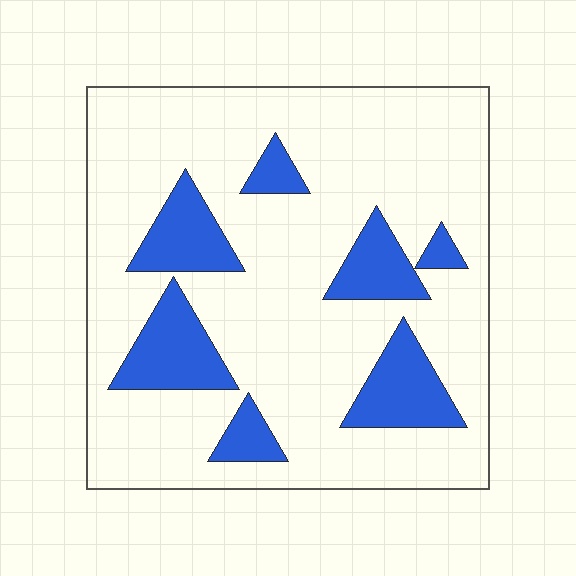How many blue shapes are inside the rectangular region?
7.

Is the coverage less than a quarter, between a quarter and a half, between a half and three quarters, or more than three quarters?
Less than a quarter.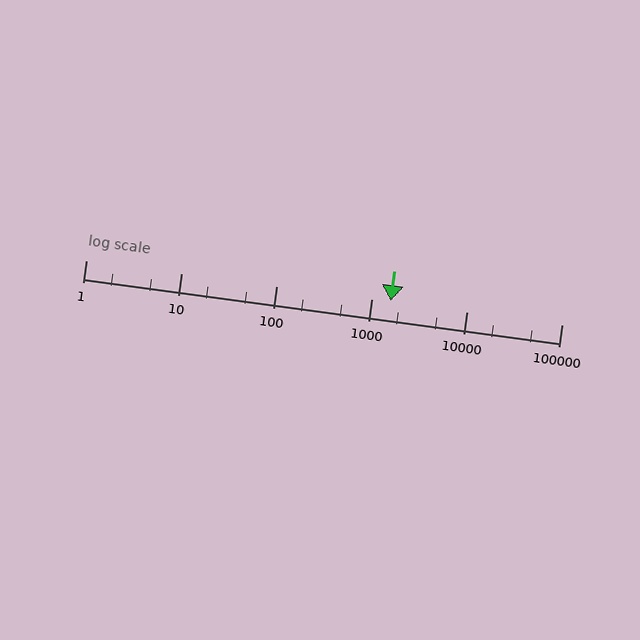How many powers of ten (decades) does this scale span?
The scale spans 5 decades, from 1 to 100000.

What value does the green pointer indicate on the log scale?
The pointer indicates approximately 1600.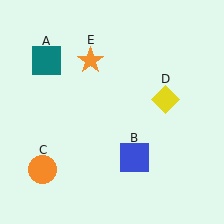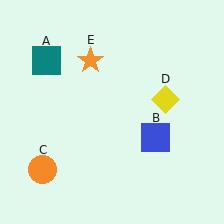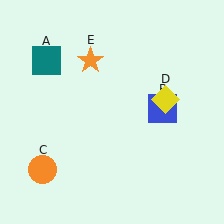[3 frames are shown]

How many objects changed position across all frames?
1 object changed position: blue square (object B).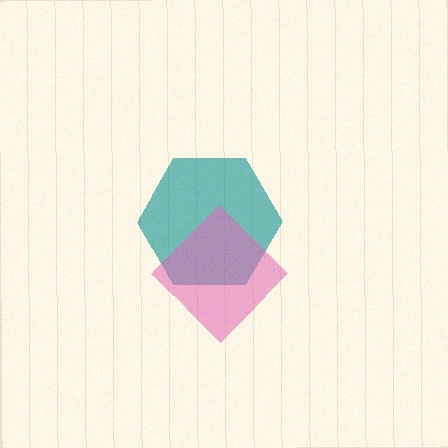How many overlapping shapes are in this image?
There are 2 overlapping shapes in the image.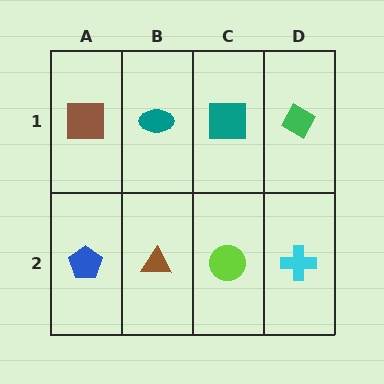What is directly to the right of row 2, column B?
A lime circle.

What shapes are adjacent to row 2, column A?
A brown square (row 1, column A), a brown triangle (row 2, column B).